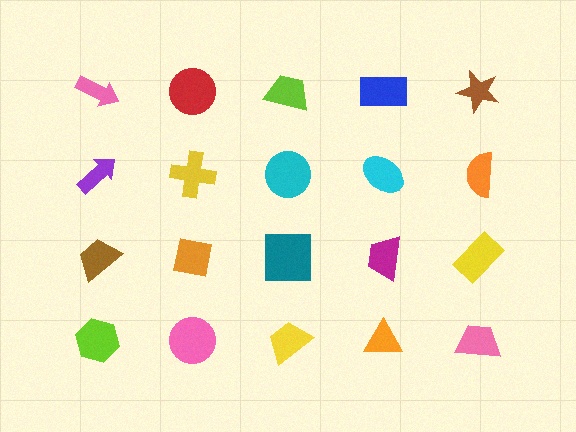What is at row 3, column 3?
A teal square.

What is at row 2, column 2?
A yellow cross.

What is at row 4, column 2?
A pink circle.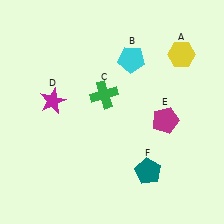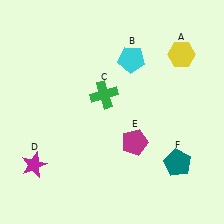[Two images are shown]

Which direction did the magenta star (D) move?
The magenta star (D) moved down.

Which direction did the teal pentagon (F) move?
The teal pentagon (F) moved right.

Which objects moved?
The objects that moved are: the magenta star (D), the magenta pentagon (E), the teal pentagon (F).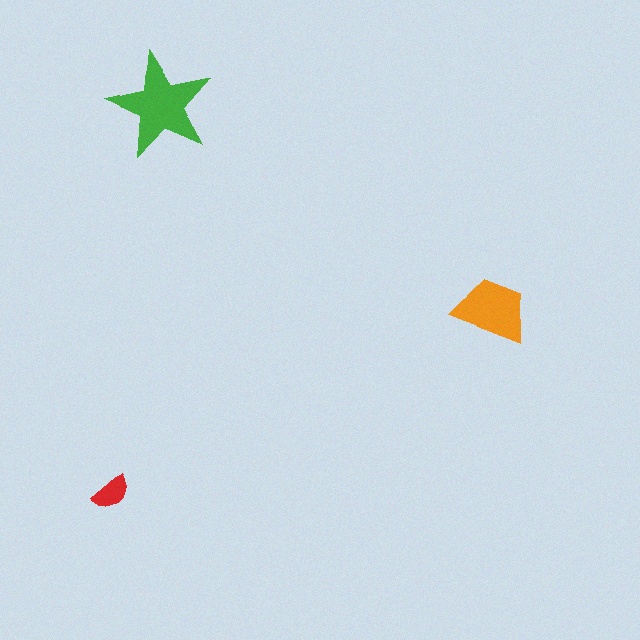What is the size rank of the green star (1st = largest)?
1st.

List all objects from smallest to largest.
The red semicircle, the orange trapezoid, the green star.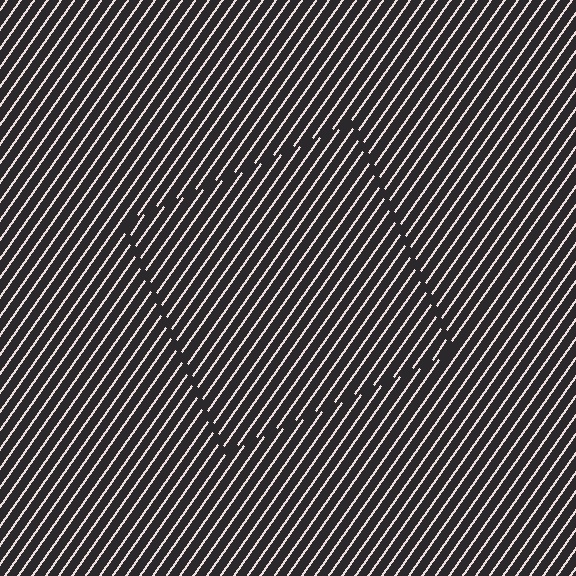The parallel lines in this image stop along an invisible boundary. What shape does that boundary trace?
An illusory square. The interior of the shape contains the same grating, shifted by half a period — the contour is defined by the phase discontinuity where line-ends from the inner and outer gratings abut.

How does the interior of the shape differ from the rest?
The interior of the shape contains the same grating, shifted by half a period — the contour is defined by the phase discontinuity where line-ends from the inner and outer gratings abut.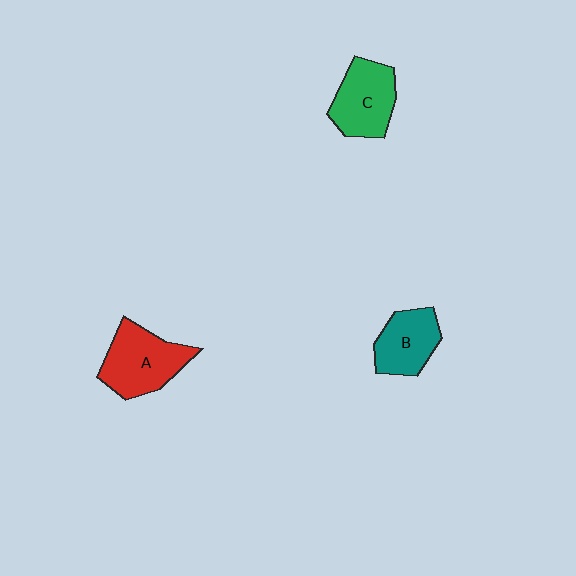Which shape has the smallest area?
Shape B (teal).